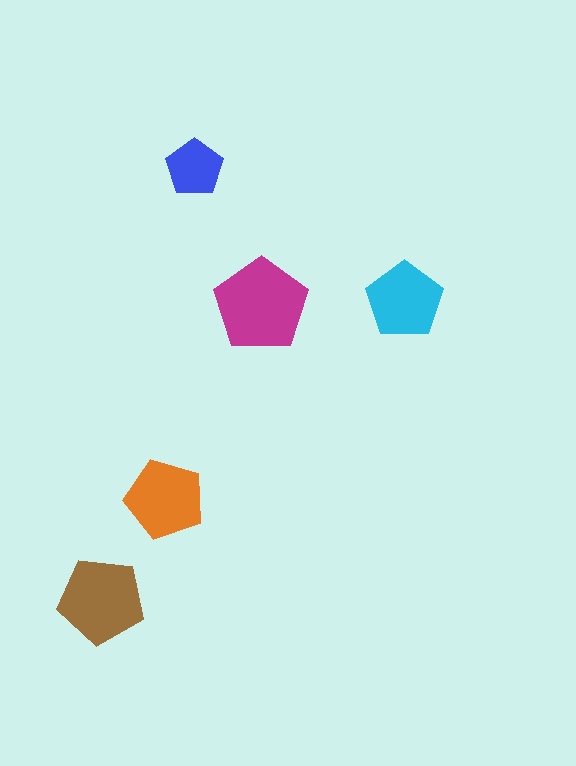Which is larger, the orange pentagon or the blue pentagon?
The orange one.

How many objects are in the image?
There are 5 objects in the image.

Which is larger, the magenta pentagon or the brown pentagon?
The magenta one.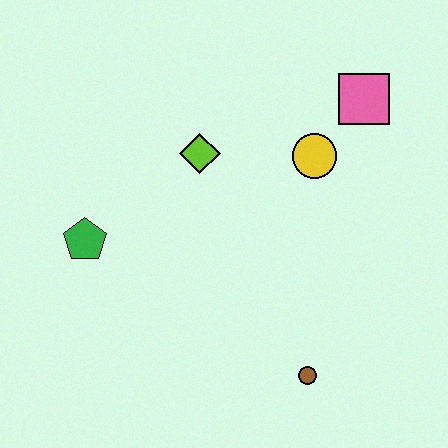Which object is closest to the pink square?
The yellow circle is closest to the pink square.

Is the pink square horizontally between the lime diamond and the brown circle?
No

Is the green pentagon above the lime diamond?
No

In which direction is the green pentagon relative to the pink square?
The green pentagon is to the left of the pink square.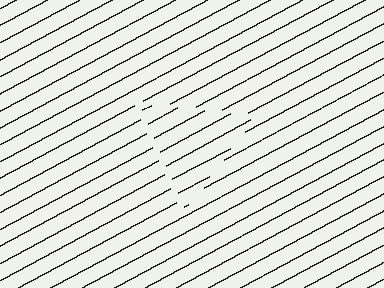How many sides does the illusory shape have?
3 sides — the line-ends trace a triangle.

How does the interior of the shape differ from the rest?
The interior of the shape contains the same grating, shifted by half a period — the contour is defined by the phase discontinuity where line-ends from the inner and outer gratings abut.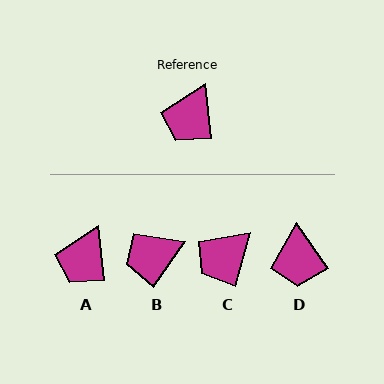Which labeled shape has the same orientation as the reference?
A.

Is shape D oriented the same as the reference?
No, it is off by about 28 degrees.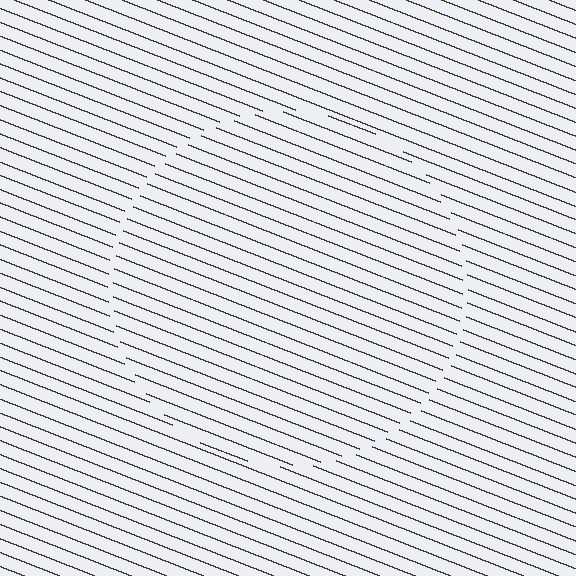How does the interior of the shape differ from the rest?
The interior of the shape contains the same grating, shifted by half a period — the contour is defined by the phase discontinuity where line-ends from the inner and outer gratings abut.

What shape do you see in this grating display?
An illusory circle. The interior of the shape contains the same grating, shifted by half a period — the contour is defined by the phase discontinuity where line-ends from the inner and outer gratings abut.